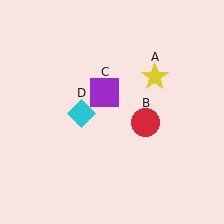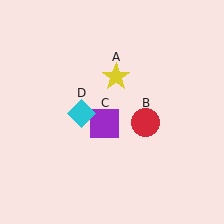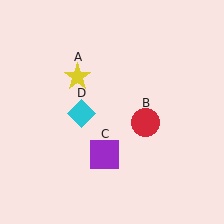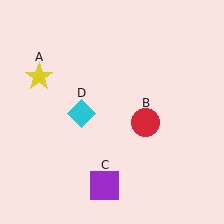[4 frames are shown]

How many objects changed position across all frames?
2 objects changed position: yellow star (object A), purple square (object C).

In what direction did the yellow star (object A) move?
The yellow star (object A) moved left.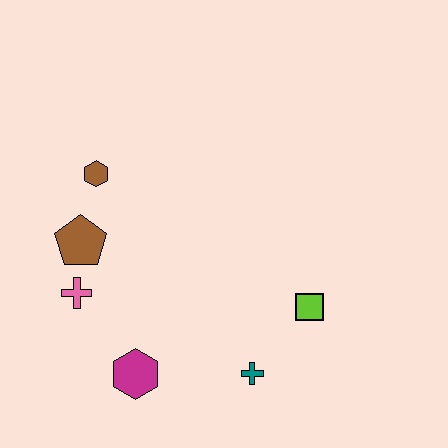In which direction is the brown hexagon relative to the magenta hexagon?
The brown hexagon is above the magenta hexagon.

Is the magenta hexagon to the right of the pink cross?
Yes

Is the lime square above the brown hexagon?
No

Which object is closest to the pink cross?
The brown pentagon is closest to the pink cross.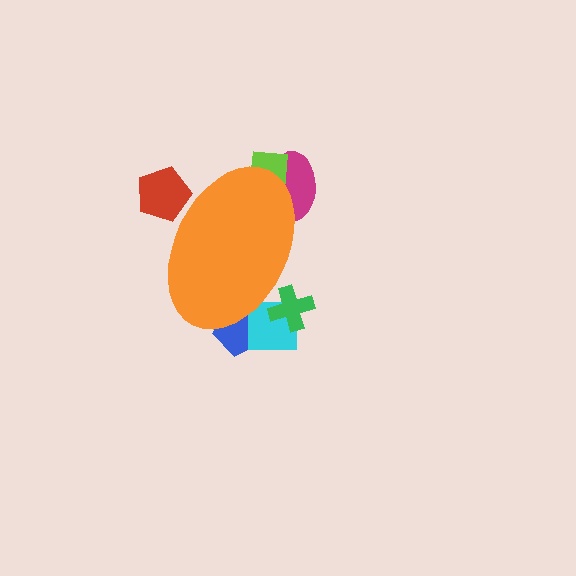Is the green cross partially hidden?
Yes, the green cross is partially hidden behind the orange ellipse.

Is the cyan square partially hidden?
Yes, the cyan square is partially hidden behind the orange ellipse.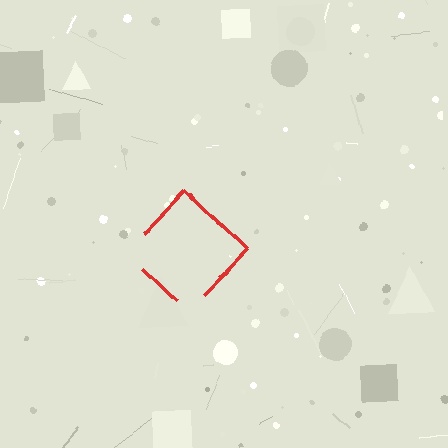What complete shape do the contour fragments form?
The contour fragments form a diamond.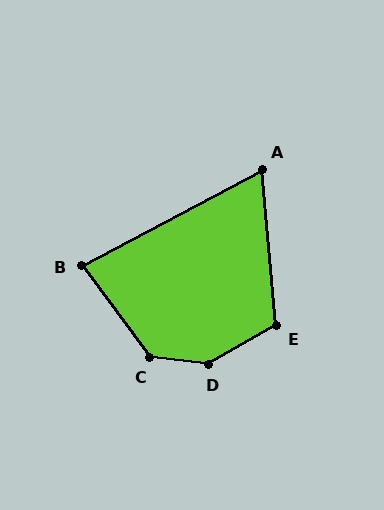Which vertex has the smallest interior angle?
A, at approximately 67 degrees.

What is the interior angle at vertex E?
Approximately 114 degrees (obtuse).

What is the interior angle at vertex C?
Approximately 134 degrees (obtuse).